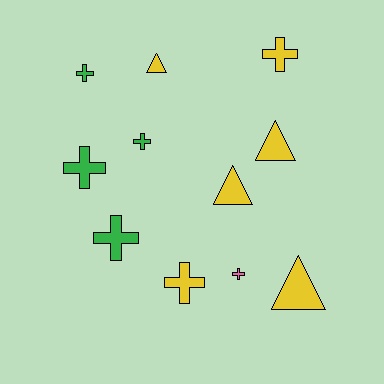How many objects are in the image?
There are 11 objects.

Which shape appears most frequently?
Cross, with 7 objects.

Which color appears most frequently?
Yellow, with 6 objects.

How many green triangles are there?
There are no green triangles.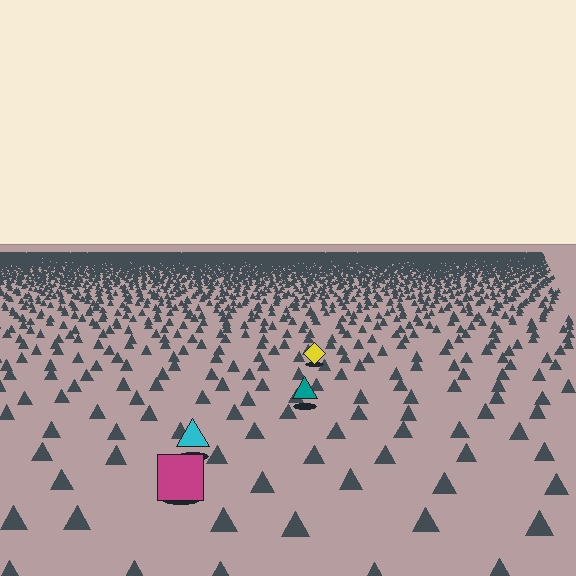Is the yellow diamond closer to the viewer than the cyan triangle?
No. The cyan triangle is closer — you can tell from the texture gradient: the ground texture is coarser near it.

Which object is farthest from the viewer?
The yellow diamond is farthest from the viewer. It appears smaller and the ground texture around it is denser.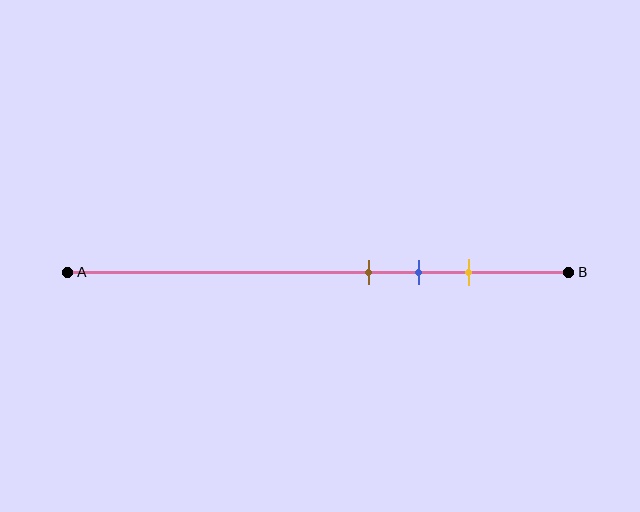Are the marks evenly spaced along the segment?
Yes, the marks are approximately evenly spaced.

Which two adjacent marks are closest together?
The brown and blue marks are the closest adjacent pair.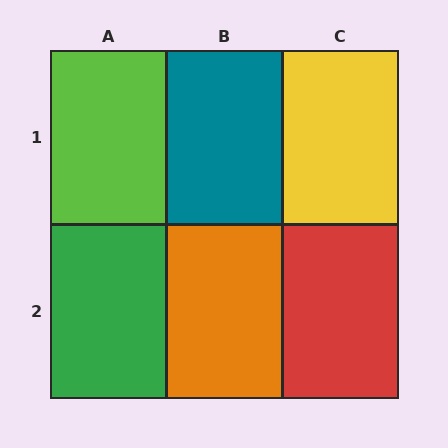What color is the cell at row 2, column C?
Red.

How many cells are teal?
1 cell is teal.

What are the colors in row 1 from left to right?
Lime, teal, yellow.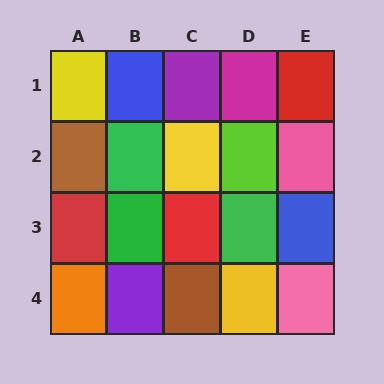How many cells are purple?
2 cells are purple.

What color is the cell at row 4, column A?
Orange.